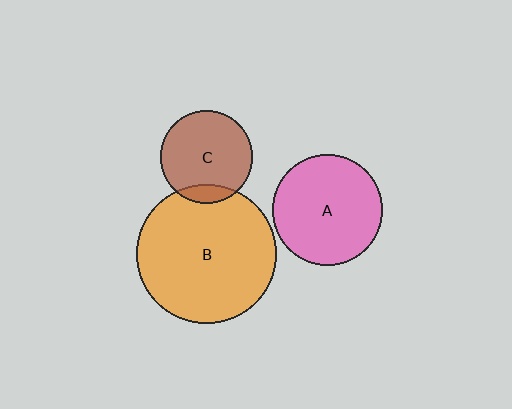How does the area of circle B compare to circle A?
Approximately 1.6 times.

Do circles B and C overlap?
Yes.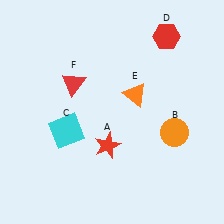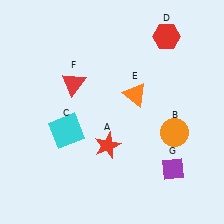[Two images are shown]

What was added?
A purple diamond (G) was added in Image 2.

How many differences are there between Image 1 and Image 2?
There is 1 difference between the two images.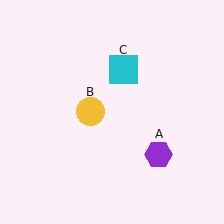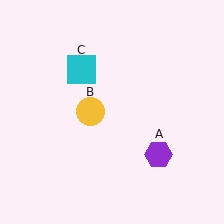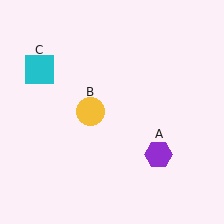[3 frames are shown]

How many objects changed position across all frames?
1 object changed position: cyan square (object C).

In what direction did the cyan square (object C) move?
The cyan square (object C) moved left.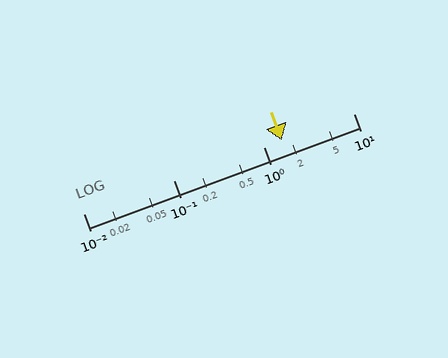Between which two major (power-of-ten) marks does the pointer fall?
The pointer is between 1 and 10.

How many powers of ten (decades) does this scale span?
The scale spans 3 decades, from 0.01 to 10.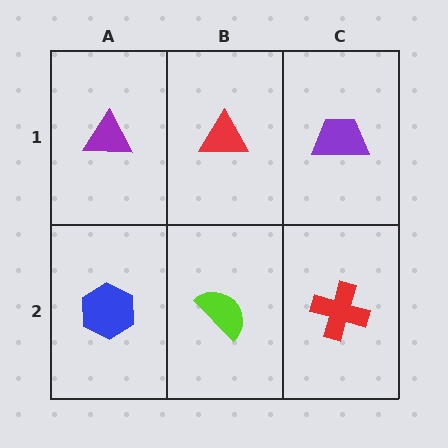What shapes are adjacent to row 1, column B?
A lime semicircle (row 2, column B), a purple triangle (row 1, column A), a purple trapezoid (row 1, column C).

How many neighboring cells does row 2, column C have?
2.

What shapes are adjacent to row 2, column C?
A purple trapezoid (row 1, column C), a lime semicircle (row 2, column B).